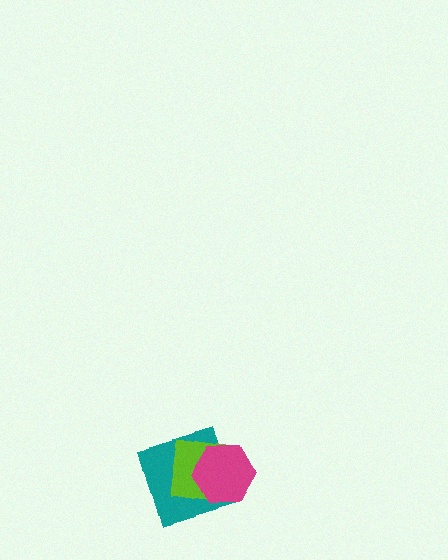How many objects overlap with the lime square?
2 objects overlap with the lime square.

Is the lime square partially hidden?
Yes, it is partially covered by another shape.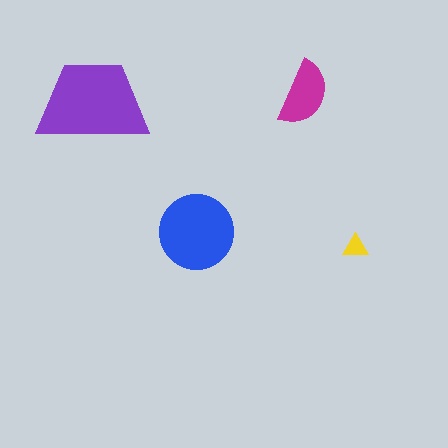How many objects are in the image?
There are 4 objects in the image.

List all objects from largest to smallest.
The purple trapezoid, the blue circle, the magenta semicircle, the yellow triangle.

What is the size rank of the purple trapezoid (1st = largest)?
1st.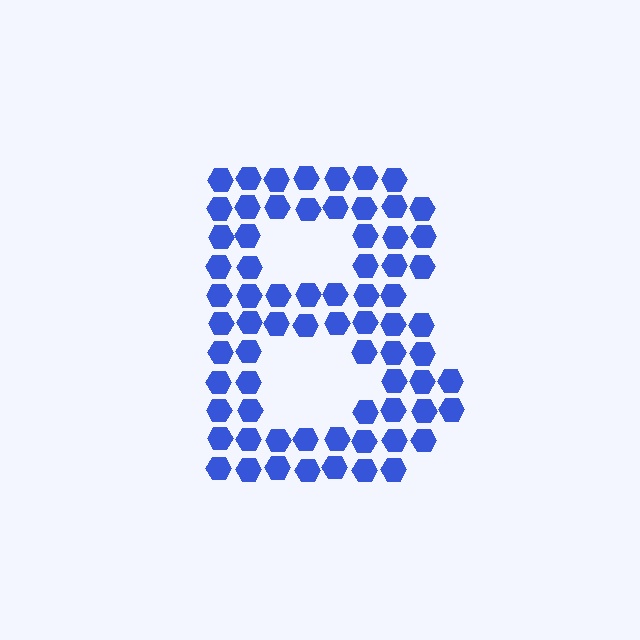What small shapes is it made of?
It is made of small hexagons.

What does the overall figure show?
The overall figure shows the letter B.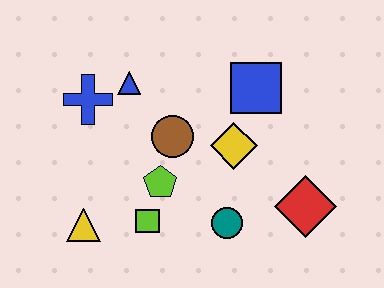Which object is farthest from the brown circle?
The red diamond is farthest from the brown circle.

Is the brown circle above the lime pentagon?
Yes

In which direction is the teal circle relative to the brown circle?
The teal circle is below the brown circle.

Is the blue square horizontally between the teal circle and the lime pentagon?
No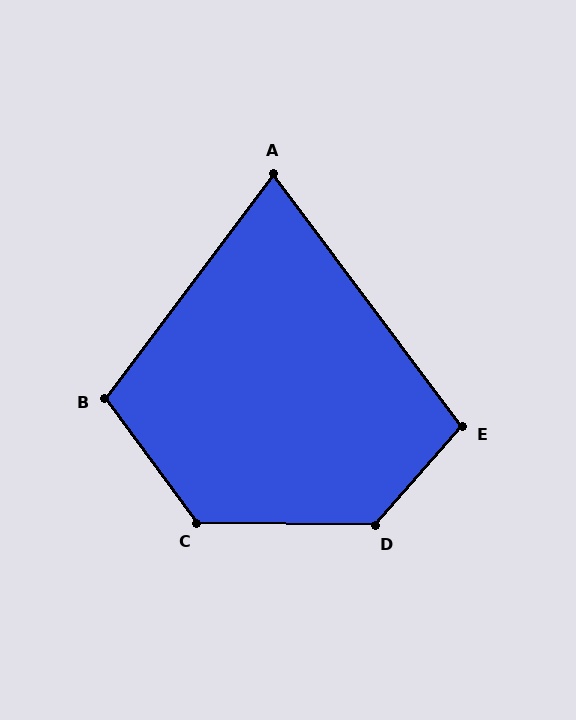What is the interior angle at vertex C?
Approximately 127 degrees (obtuse).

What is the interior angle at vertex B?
Approximately 107 degrees (obtuse).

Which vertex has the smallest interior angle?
A, at approximately 74 degrees.